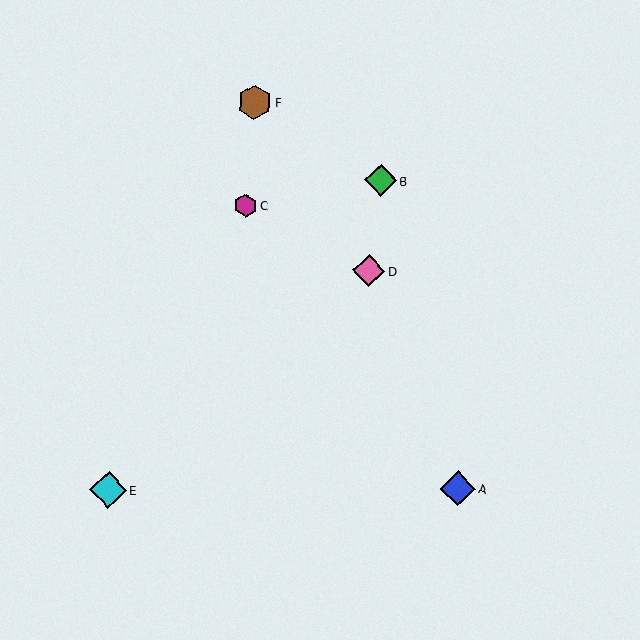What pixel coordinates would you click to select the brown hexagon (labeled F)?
Click at (255, 102) to select the brown hexagon F.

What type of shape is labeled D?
Shape D is a pink diamond.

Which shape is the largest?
The cyan diamond (labeled E) is the largest.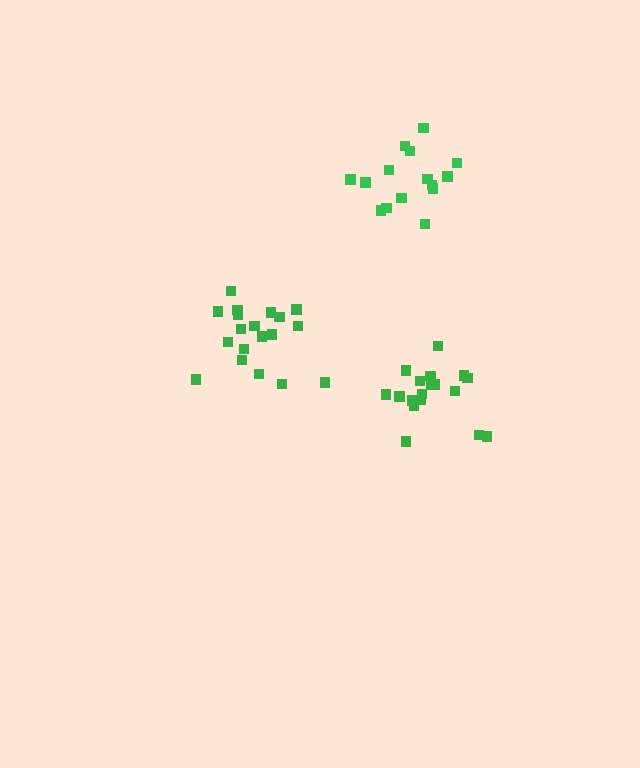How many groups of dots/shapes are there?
There are 3 groups.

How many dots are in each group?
Group 1: 19 dots, Group 2: 15 dots, Group 3: 19 dots (53 total).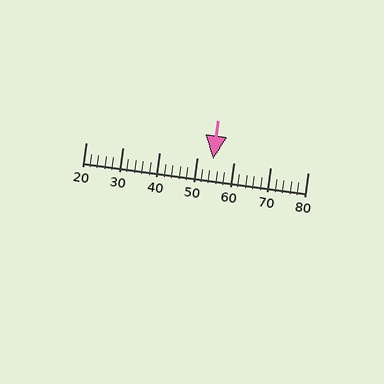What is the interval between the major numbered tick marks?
The major tick marks are spaced 10 units apart.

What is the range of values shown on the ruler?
The ruler shows values from 20 to 80.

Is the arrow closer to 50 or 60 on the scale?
The arrow is closer to 50.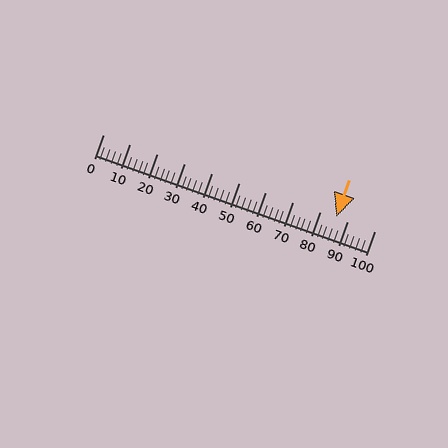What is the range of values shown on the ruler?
The ruler shows values from 0 to 100.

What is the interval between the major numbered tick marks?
The major tick marks are spaced 10 units apart.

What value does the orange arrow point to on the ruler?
The orange arrow points to approximately 86.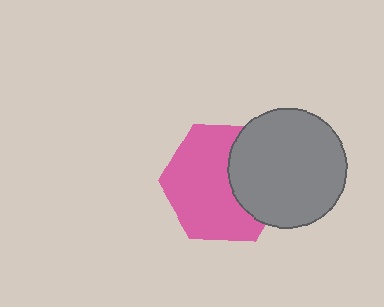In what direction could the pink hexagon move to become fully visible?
The pink hexagon could move left. That would shift it out from behind the gray circle entirely.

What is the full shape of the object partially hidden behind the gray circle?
The partially hidden object is a pink hexagon.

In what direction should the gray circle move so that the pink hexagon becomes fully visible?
The gray circle should move right. That is the shortest direction to clear the overlap and leave the pink hexagon fully visible.